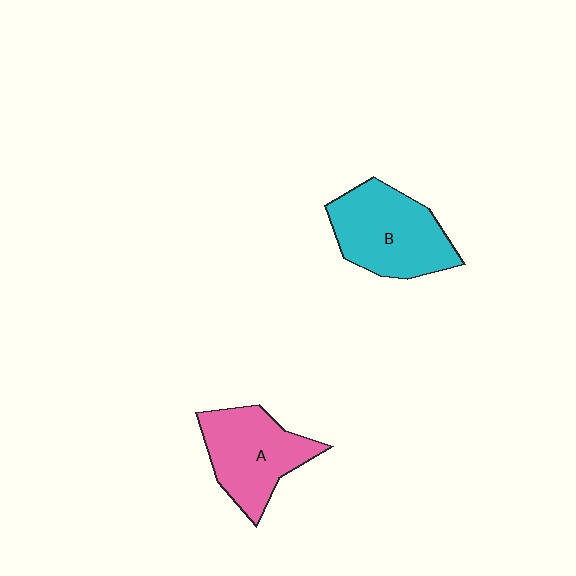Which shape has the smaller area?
Shape A (pink).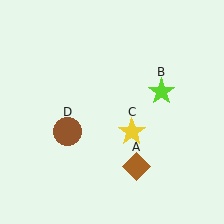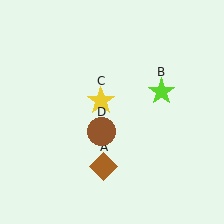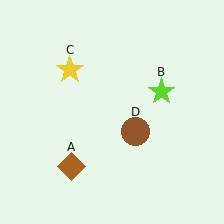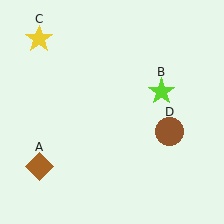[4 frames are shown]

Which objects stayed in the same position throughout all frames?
Lime star (object B) remained stationary.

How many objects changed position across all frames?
3 objects changed position: brown diamond (object A), yellow star (object C), brown circle (object D).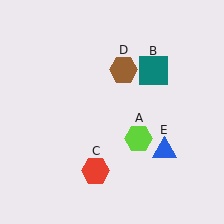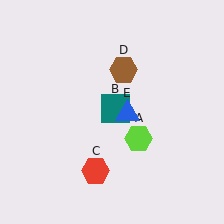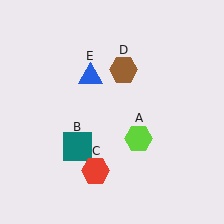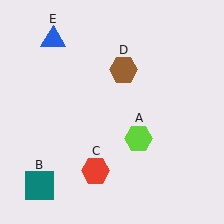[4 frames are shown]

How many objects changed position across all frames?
2 objects changed position: teal square (object B), blue triangle (object E).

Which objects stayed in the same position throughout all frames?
Lime hexagon (object A) and red hexagon (object C) and brown hexagon (object D) remained stationary.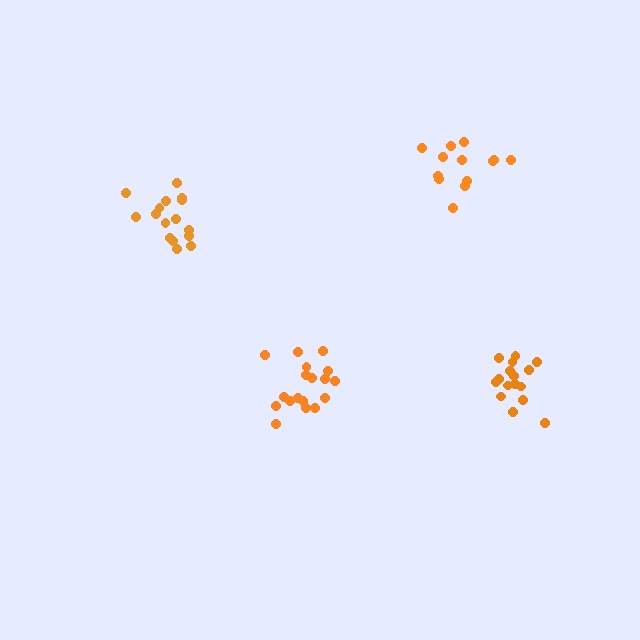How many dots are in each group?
Group 1: 18 dots, Group 2: 13 dots, Group 3: 16 dots, Group 4: 16 dots (63 total).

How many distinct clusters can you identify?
There are 4 distinct clusters.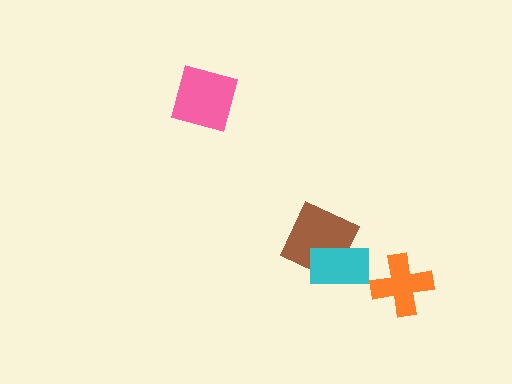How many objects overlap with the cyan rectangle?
1 object overlaps with the cyan rectangle.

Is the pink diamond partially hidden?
No, no other shape covers it.